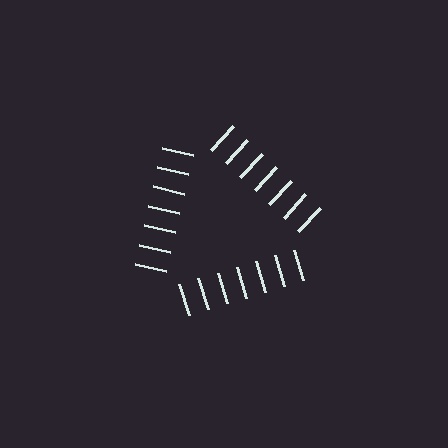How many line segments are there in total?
21 — 7 along each of the 3 edges.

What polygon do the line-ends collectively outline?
An illusory triangle — the line segments terminate on its edges but no continuous stroke is drawn.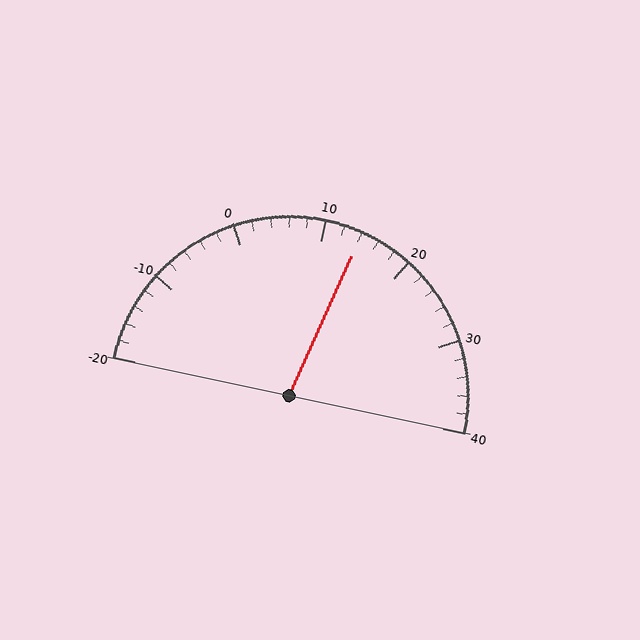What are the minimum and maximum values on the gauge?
The gauge ranges from -20 to 40.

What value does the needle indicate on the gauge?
The needle indicates approximately 14.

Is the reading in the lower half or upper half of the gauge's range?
The reading is in the upper half of the range (-20 to 40).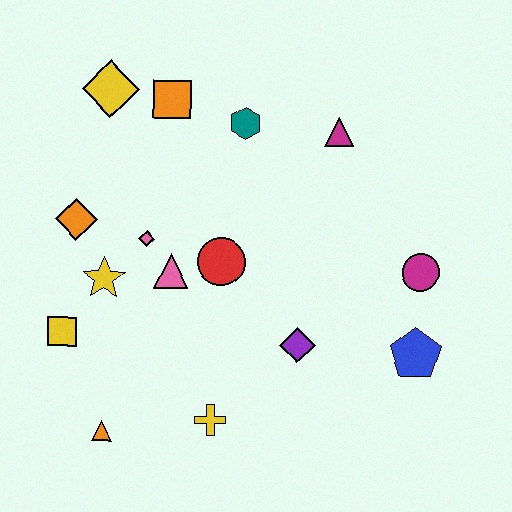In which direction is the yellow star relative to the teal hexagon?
The yellow star is below the teal hexagon.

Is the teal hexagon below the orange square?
Yes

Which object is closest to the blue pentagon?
The magenta circle is closest to the blue pentagon.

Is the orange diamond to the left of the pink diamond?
Yes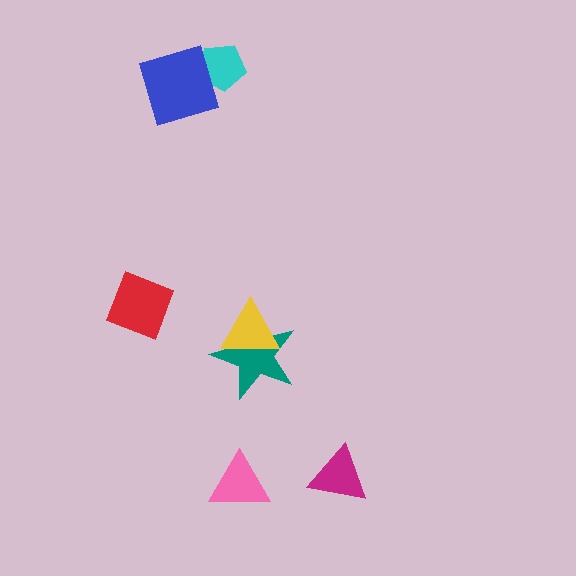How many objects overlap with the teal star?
1 object overlaps with the teal star.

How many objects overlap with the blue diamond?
1 object overlaps with the blue diamond.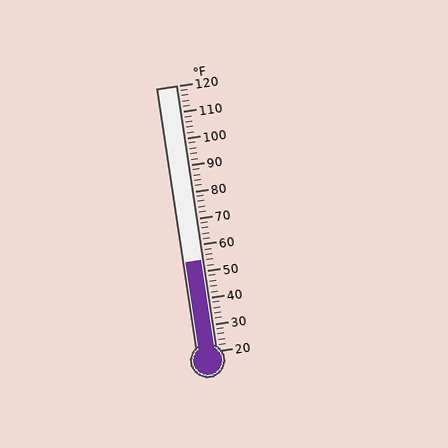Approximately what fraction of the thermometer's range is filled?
The thermometer is filled to approximately 35% of its range.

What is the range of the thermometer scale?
The thermometer scale ranges from 20°F to 120°F.